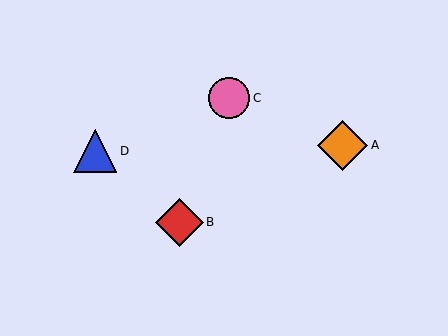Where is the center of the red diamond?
The center of the red diamond is at (179, 222).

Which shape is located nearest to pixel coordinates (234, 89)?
The pink circle (labeled C) at (229, 98) is nearest to that location.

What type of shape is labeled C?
Shape C is a pink circle.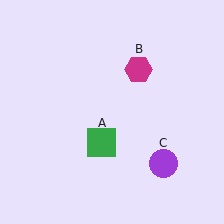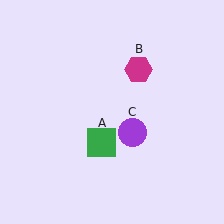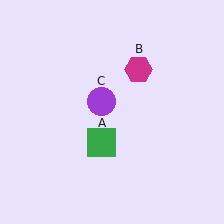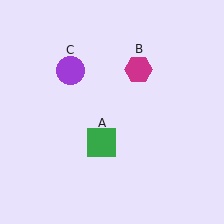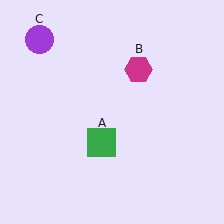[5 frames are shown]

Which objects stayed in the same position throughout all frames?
Green square (object A) and magenta hexagon (object B) remained stationary.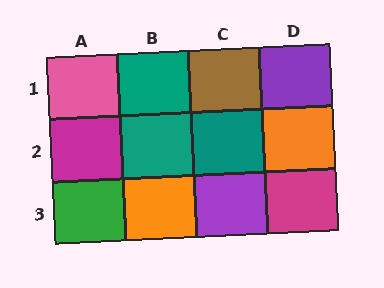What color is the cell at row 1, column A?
Pink.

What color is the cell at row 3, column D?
Magenta.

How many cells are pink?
1 cell is pink.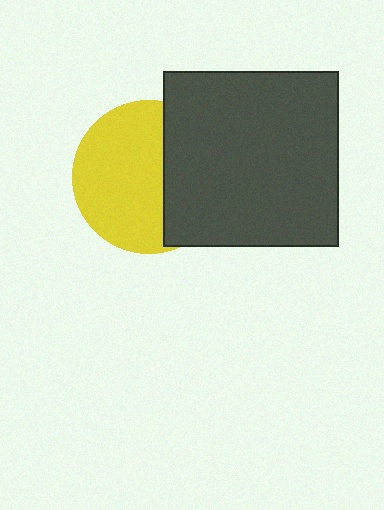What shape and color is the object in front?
The object in front is a dark gray square.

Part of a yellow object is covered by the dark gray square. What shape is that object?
It is a circle.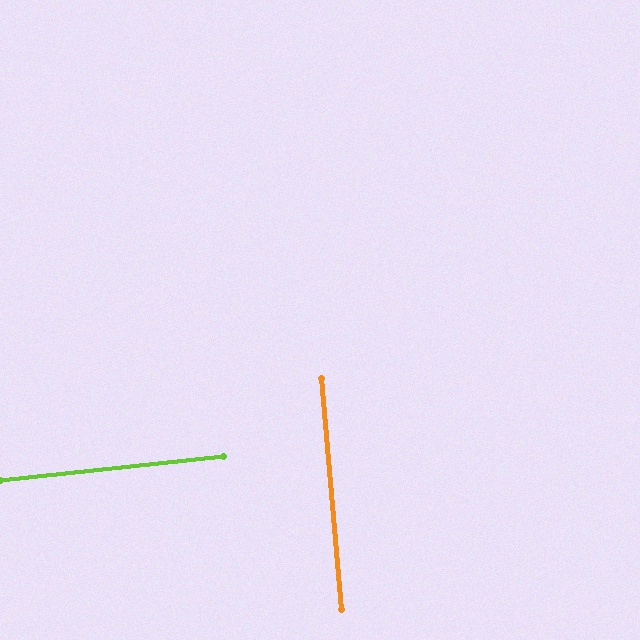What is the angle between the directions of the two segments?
Approximately 89 degrees.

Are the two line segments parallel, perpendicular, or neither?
Perpendicular — they meet at approximately 89°.